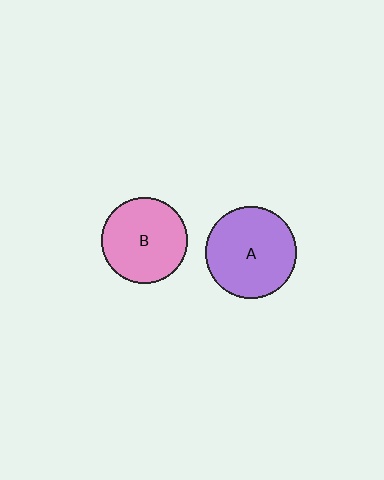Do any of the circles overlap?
No, none of the circles overlap.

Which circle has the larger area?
Circle A (purple).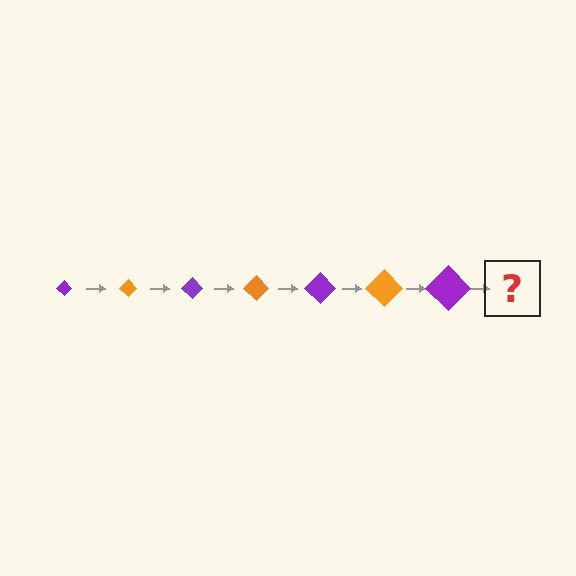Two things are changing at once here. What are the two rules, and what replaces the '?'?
The two rules are that the diamond grows larger each step and the color cycles through purple and orange. The '?' should be an orange diamond, larger than the previous one.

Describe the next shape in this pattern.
It should be an orange diamond, larger than the previous one.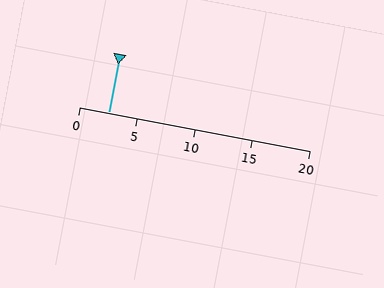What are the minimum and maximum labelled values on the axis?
The axis runs from 0 to 20.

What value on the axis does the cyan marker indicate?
The marker indicates approximately 2.5.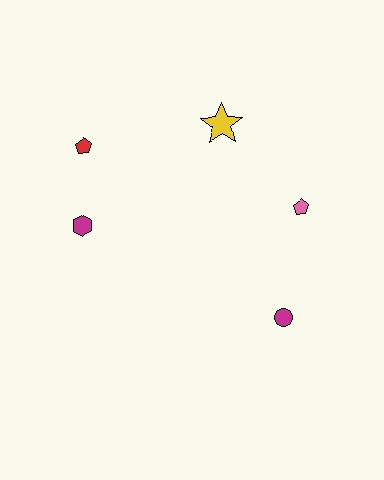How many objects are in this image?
There are 5 objects.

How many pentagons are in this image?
There are 2 pentagons.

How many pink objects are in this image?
There is 1 pink object.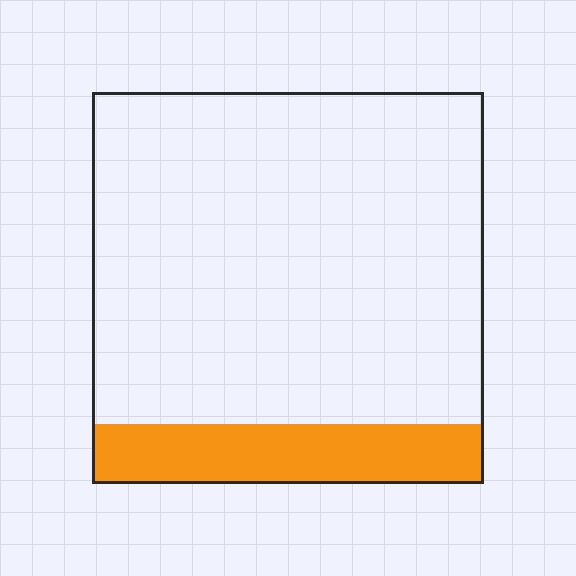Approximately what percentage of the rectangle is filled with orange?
Approximately 15%.